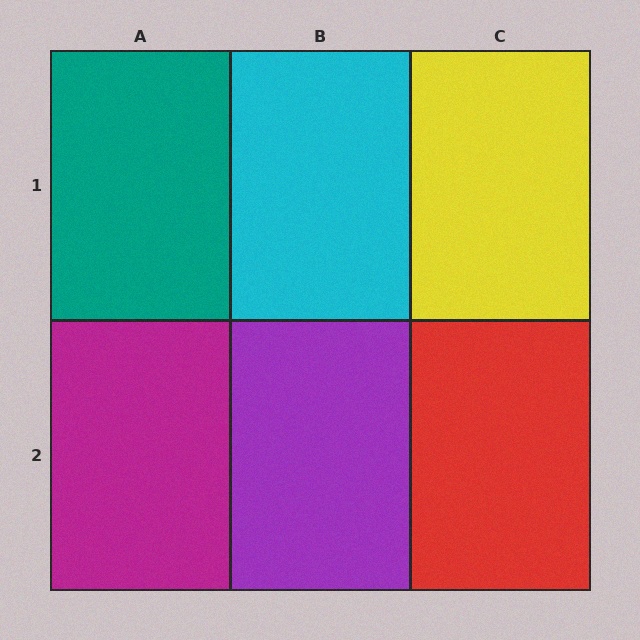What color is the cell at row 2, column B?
Purple.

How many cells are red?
1 cell is red.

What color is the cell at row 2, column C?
Red.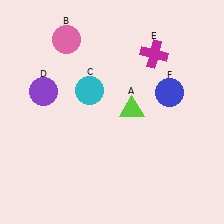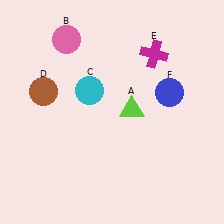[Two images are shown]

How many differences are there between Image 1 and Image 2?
There is 1 difference between the two images.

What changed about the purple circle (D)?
In Image 1, D is purple. In Image 2, it changed to brown.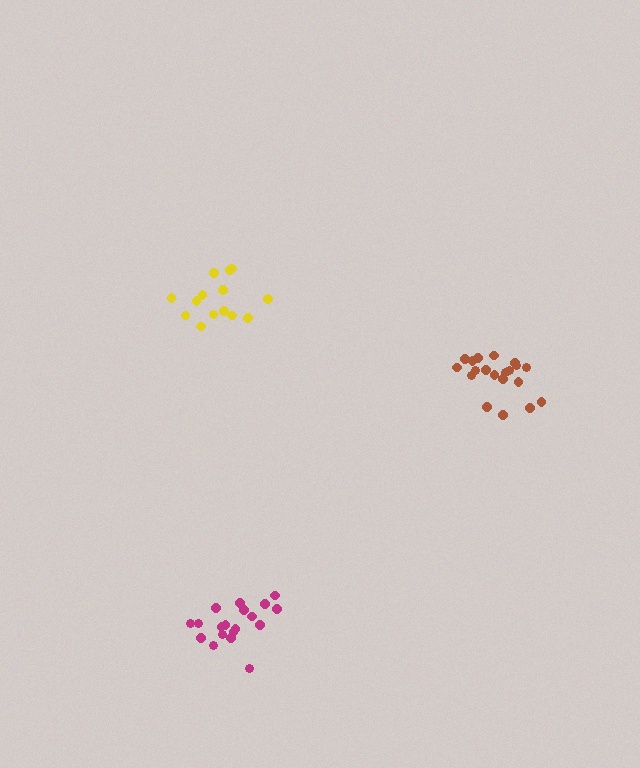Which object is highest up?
The yellow cluster is topmost.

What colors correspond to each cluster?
The clusters are colored: brown, yellow, magenta.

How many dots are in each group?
Group 1: 20 dots, Group 2: 14 dots, Group 3: 19 dots (53 total).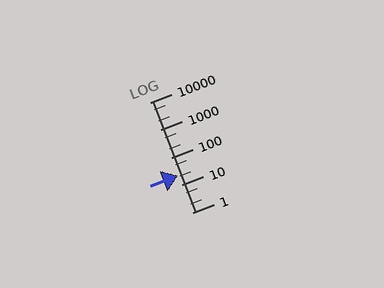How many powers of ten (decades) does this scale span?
The scale spans 4 decades, from 1 to 10000.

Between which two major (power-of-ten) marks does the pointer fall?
The pointer is between 10 and 100.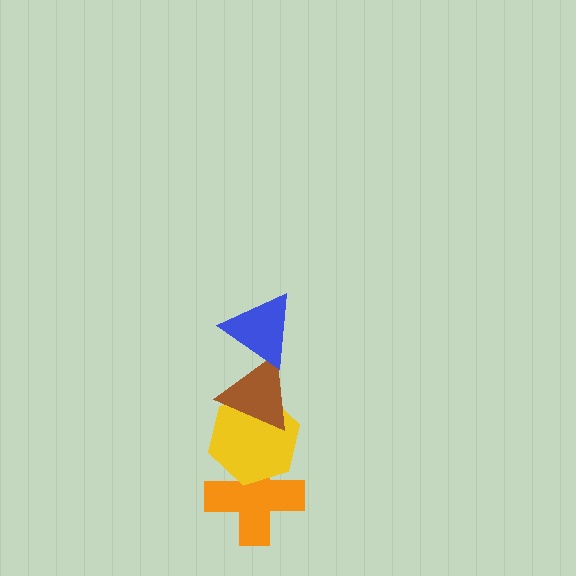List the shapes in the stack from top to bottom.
From top to bottom: the blue triangle, the brown triangle, the yellow hexagon, the orange cross.